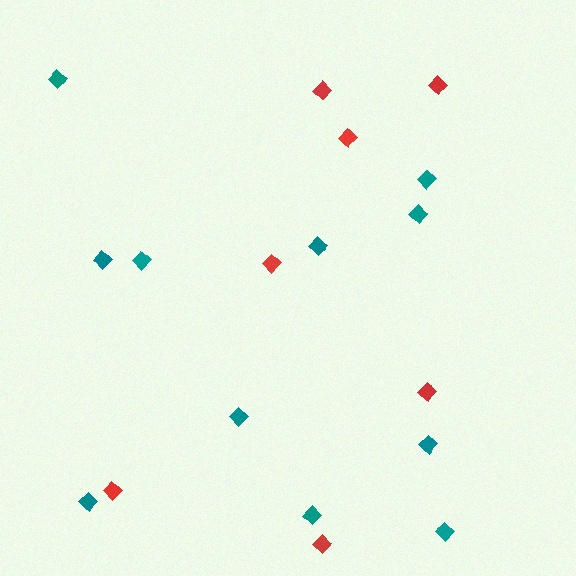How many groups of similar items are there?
There are 2 groups: one group of teal diamonds (11) and one group of red diamonds (7).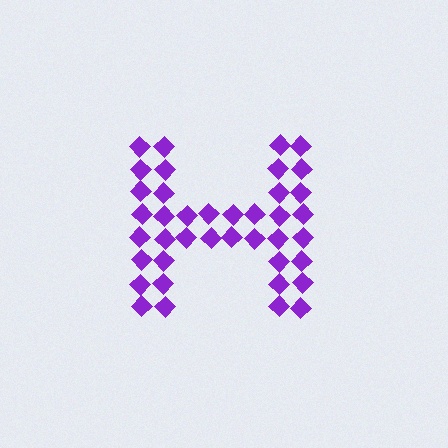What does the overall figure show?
The overall figure shows the letter H.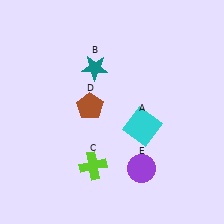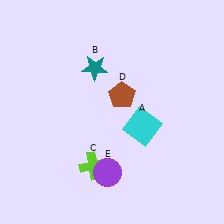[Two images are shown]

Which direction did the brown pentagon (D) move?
The brown pentagon (D) moved right.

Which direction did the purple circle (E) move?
The purple circle (E) moved left.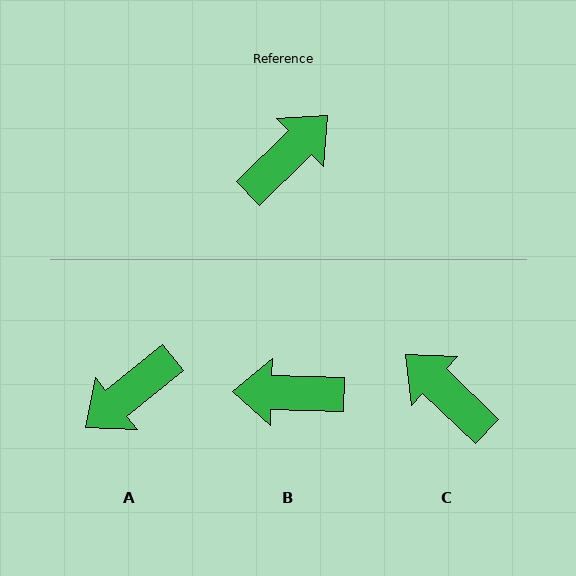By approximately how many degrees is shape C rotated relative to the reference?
Approximately 92 degrees counter-clockwise.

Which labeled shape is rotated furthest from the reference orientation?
A, about 174 degrees away.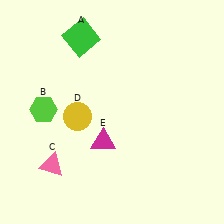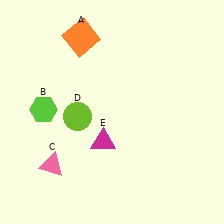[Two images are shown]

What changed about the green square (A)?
In Image 1, A is green. In Image 2, it changed to orange.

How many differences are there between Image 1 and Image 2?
There are 2 differences between the two images.